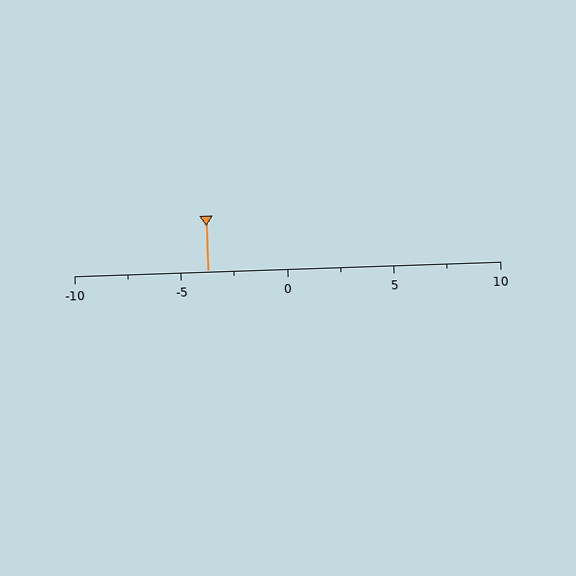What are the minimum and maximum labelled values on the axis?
The axis runs from -10 to 10.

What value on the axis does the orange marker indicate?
The marker indicates approximately -3.8.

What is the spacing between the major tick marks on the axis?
The major ticks are spaced 5 apart.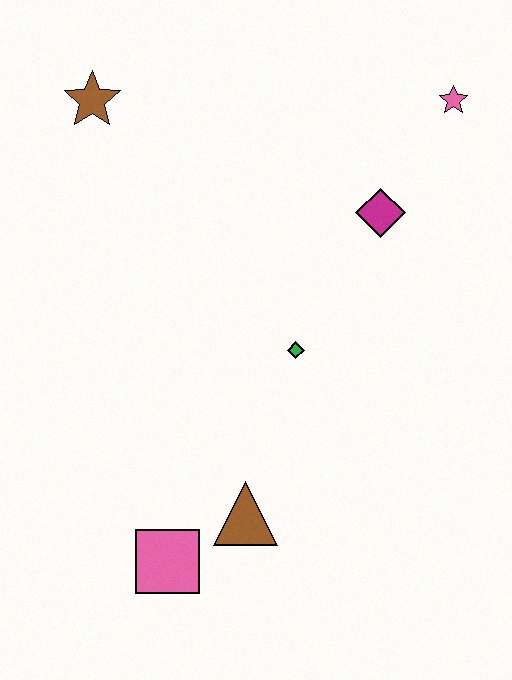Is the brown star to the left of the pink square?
Yes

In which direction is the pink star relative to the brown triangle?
The pink star is above the brown triangle.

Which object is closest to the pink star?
The magenta diamond is closest to the pink star.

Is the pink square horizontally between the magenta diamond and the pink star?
No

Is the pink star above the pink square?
Yes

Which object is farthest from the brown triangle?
The pink star is farthest from the brown triangle.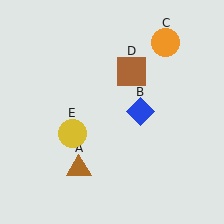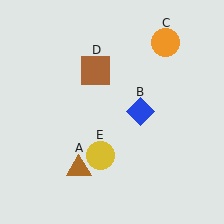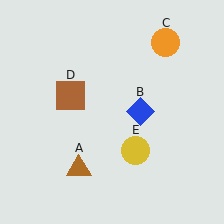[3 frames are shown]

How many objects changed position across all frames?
2 objects changed position: brown square (object D), yellow circle (object E).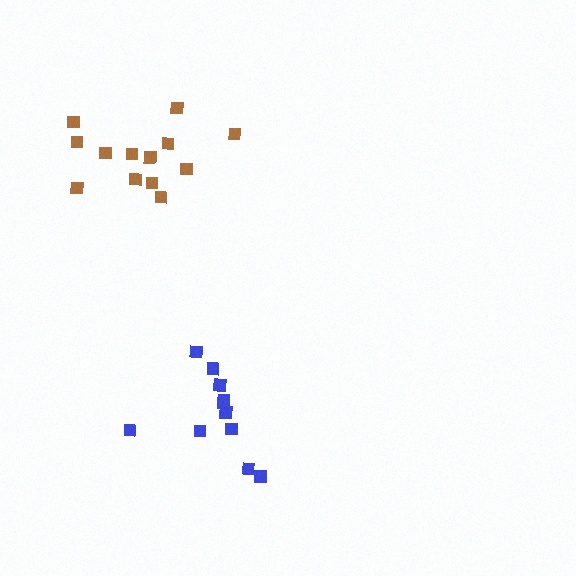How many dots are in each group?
Group 1: 14 dots, Group 2: 11 dots (25 total).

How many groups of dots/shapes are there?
There are 2 groups.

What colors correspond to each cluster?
The clusters are colored: brown, blue.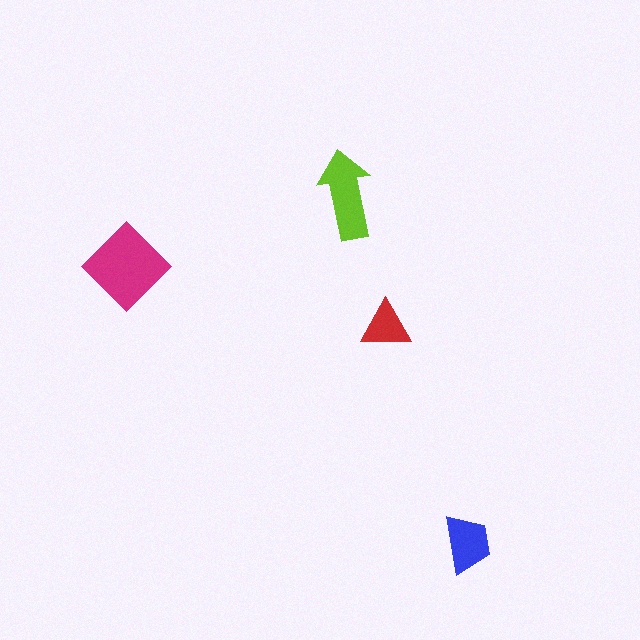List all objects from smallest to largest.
The red triangle, the blue trapezoid, the lime arrow, the magenta diamond.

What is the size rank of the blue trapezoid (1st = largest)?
3rd.